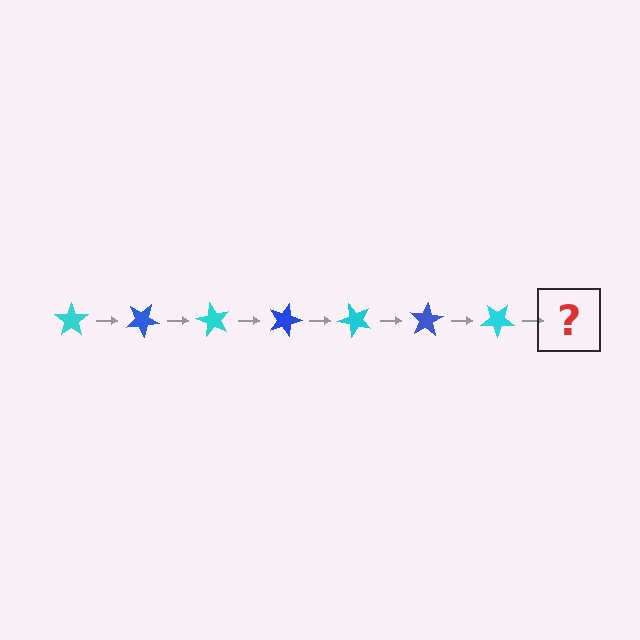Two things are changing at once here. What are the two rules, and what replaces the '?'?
The two rules are that it rotates 30 degrees each step and the color cycles through cyan and blue. The '?' should be a blue star, rotated 210 degrees from the start.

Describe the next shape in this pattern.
It should be a blue star, rotated 210 degrees from the start.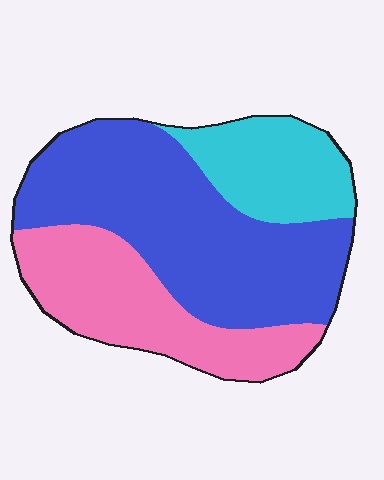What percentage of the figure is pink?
Pink takes up about one third (1/3) of the figure.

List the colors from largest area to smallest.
From largest to smallest: blue, pink, cyan.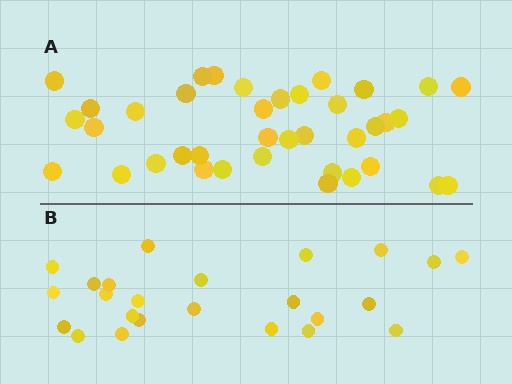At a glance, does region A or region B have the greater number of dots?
Region A (the top region) has more dots.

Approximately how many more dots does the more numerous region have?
Region A has approximately 15 more dots than region B.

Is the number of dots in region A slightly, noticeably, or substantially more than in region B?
Region A has substantially more. The ratio is roughly 1.6 to 1.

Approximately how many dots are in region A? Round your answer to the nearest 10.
About 40 dots. (The exact count is 38, which rounds to 40.)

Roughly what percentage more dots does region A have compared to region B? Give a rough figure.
About 60% more.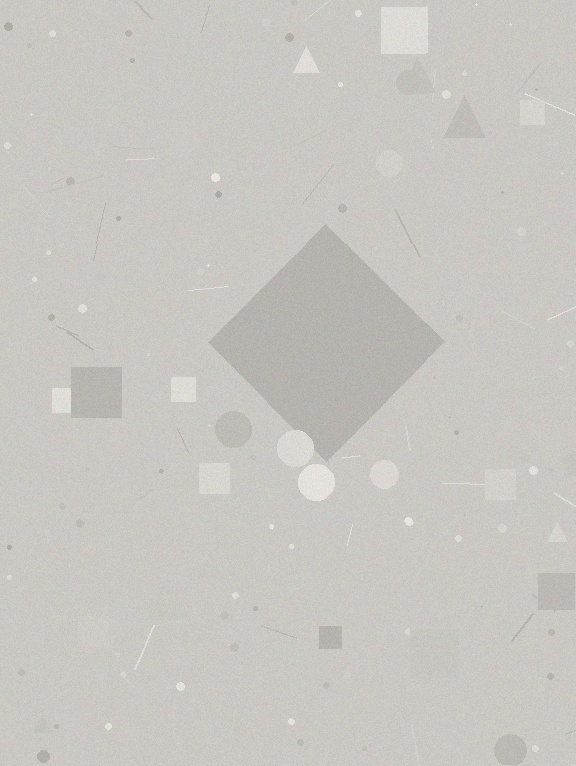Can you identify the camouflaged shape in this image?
The camouflaged shape is a diamond.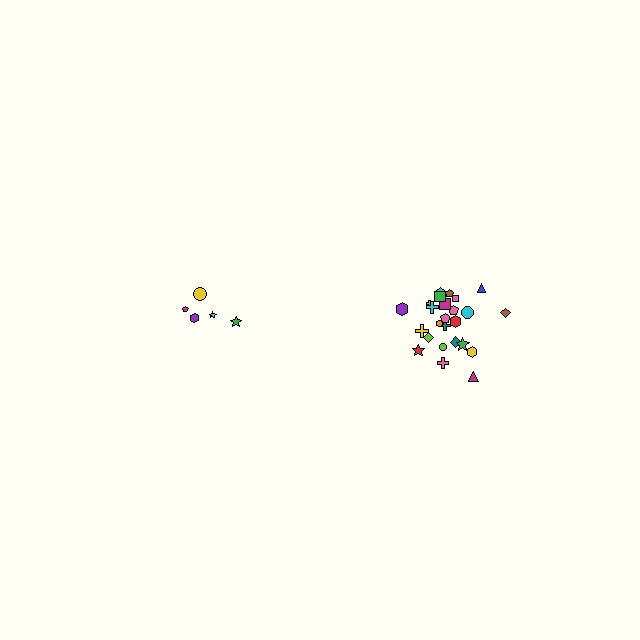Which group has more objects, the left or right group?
The right group.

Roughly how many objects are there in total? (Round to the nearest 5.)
Roughly 30 objects in total.